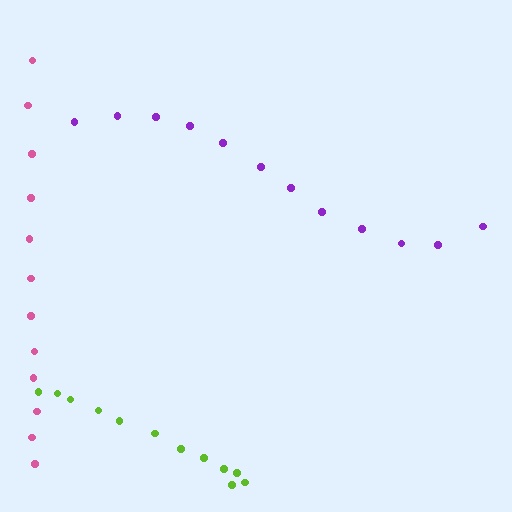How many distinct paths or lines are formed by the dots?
There are 3 distinct paths.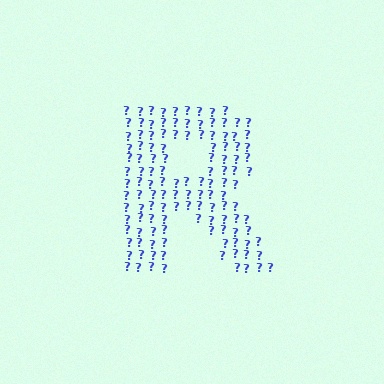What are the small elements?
The small elements are question marks.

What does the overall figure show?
The overall figure shows the letter R.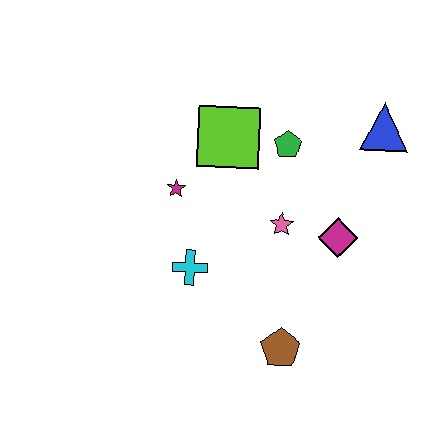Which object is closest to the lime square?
The green pentagon is closest to the lime square.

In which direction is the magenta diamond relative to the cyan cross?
The magenta diamond is to the right of the cyan cross.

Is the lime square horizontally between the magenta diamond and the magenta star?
Yes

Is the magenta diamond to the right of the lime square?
Yes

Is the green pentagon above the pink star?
Yes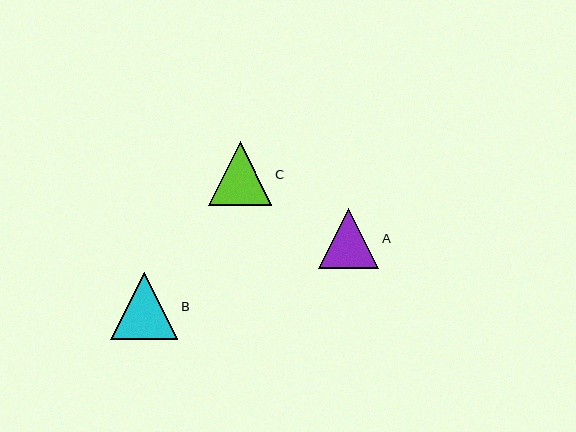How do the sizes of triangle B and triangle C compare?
Triangle B and triangle C are approximately the same size.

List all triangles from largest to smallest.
From largest to smallest: B, C, A.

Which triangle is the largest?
Triangle B is the largest with a size of approximately 67 pixels.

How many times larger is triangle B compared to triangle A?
Triangle B is approximately 1.1 times the size of triangle A.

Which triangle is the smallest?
Triangle A is the smallest with a size of approximately 60 pixels.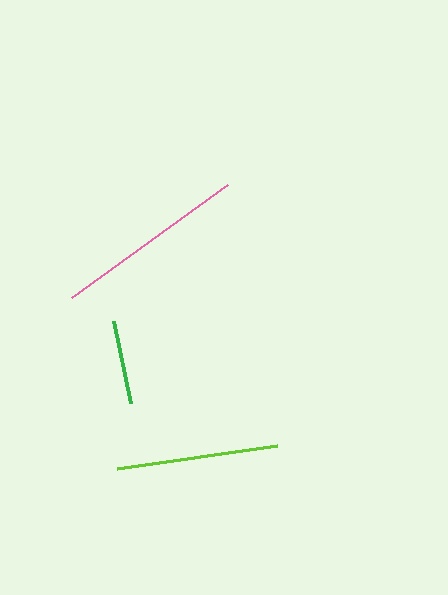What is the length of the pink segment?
The pink segment is approximately 193 pixels long.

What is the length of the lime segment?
The lime segment is approximately 161 pixels long.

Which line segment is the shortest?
The green line is the shortest at approximately 84 pixels.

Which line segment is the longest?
The pink line is the longest at approximately 193 pixels.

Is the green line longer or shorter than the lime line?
The lime line is longer than the green line.